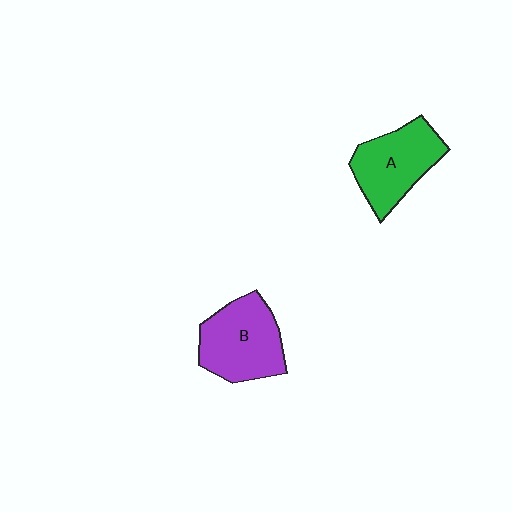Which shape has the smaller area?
Shape A (green).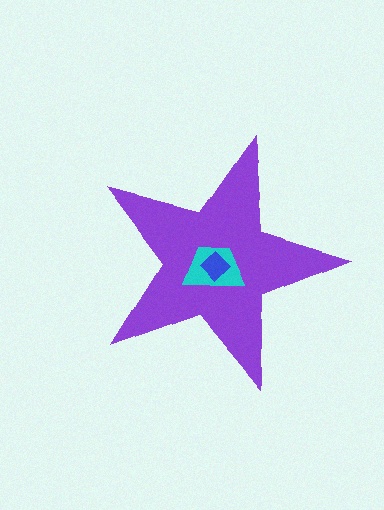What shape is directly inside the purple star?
The cyan trapezoid.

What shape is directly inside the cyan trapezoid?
The blue diamond.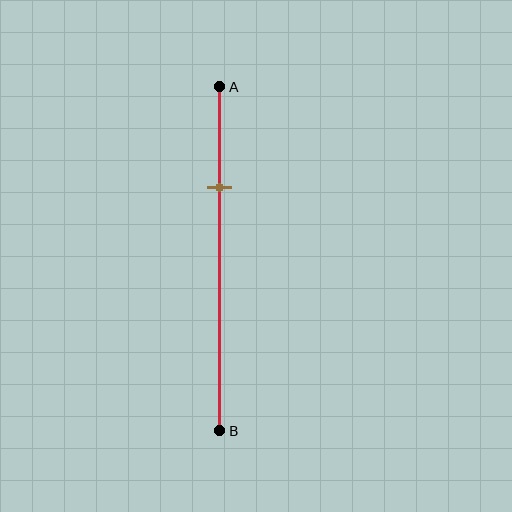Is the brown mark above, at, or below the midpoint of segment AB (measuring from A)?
The brown mark is above the midpoint of segment AB.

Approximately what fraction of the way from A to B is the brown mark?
The brown mark is approximately 30% of the way from A to B.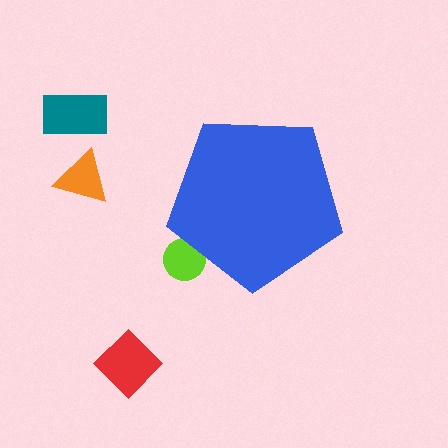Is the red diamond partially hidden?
No, the red diamond is fully visible.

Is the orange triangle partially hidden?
No, the orange triangle is fully visible.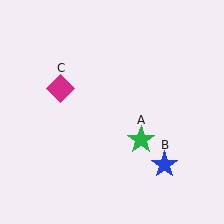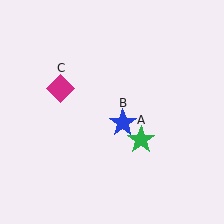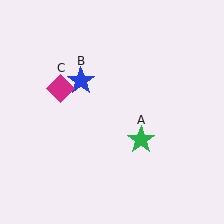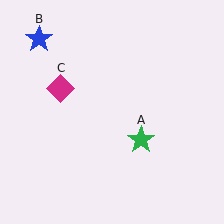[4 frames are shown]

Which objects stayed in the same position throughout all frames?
Green star (object A) and magenta diamond (object C) remained stationary.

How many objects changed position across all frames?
1 object changed position: blue star (object B).